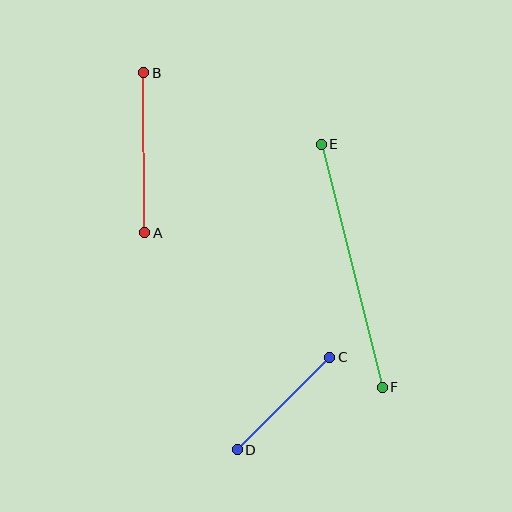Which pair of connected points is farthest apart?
Points E and F are farthest apart.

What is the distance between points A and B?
The distance is approximately 160 pixels.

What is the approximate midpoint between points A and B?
The midpoint is at approximately (144, 153) pixels.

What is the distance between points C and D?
The distance is approximately 131 pixels.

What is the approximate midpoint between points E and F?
The midpoint is at approximately (352, 266) pixels.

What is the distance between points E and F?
The distance is approximately 251 pixels.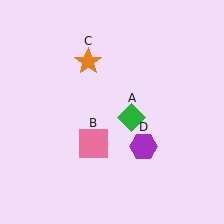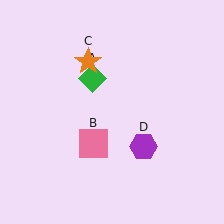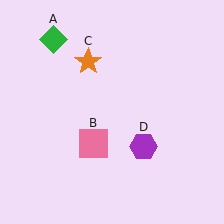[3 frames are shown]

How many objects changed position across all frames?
1 object changed position: green diamond (object A).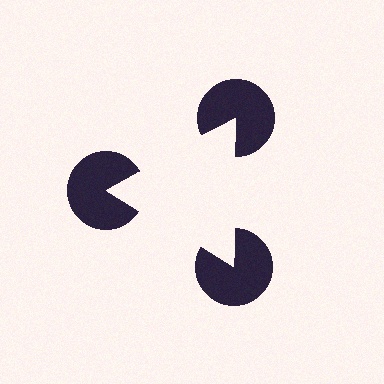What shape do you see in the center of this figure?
An illusory triangle — its edges are inferred from the aligned wedge cuts in the pac-man discs, not physically drawn.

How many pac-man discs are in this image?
There are 3 — one at each vertex of the illusory triangle.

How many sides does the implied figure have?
3 sides.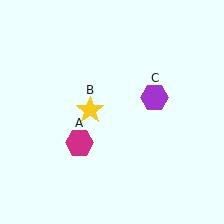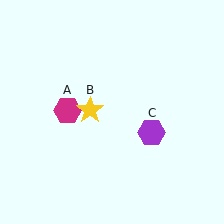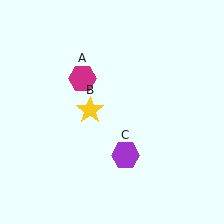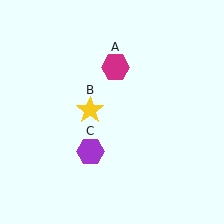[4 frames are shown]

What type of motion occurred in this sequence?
The magenta hexagon (object A), purple hexagon (object C) rotated clockwise around the center of the scene.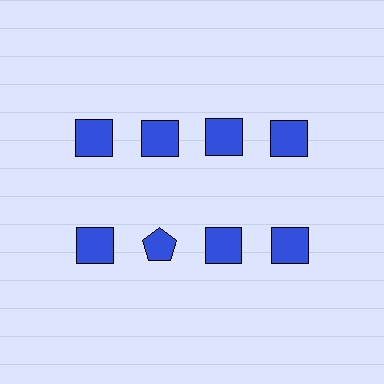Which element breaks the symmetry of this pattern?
The blue pentagon in the second row, second from left column breaks the symmetry. All other shapes are blue squares.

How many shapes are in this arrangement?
There are 8 shapes arranged in a grid pattern.